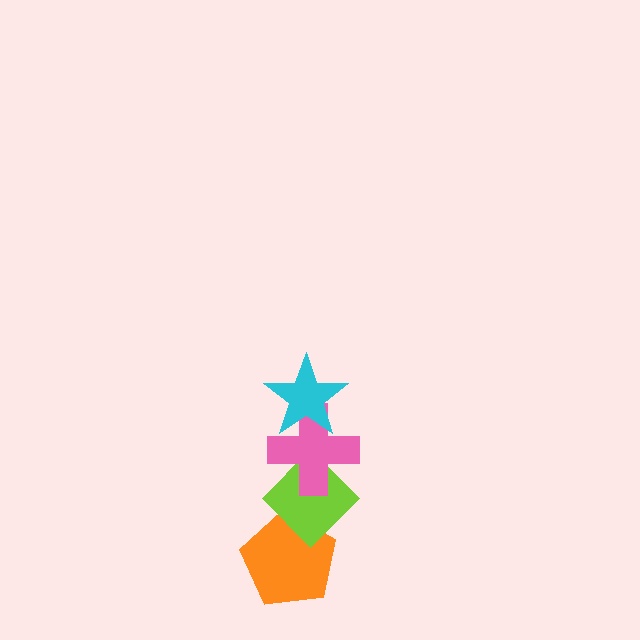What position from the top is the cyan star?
The cyan star is 1st from the top.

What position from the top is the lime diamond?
The lime diamond is 3rd from the top.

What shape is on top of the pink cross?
The cyan star is on top of the pink cross.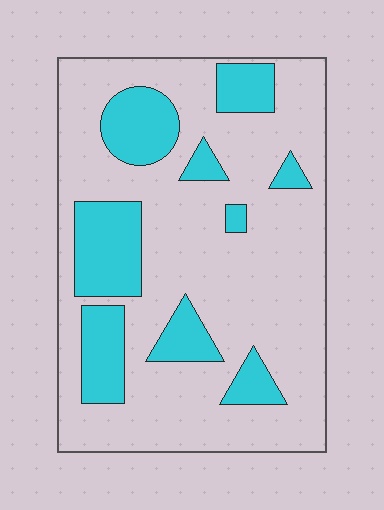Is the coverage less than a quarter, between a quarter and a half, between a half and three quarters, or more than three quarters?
Less than a quarter.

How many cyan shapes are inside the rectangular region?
9.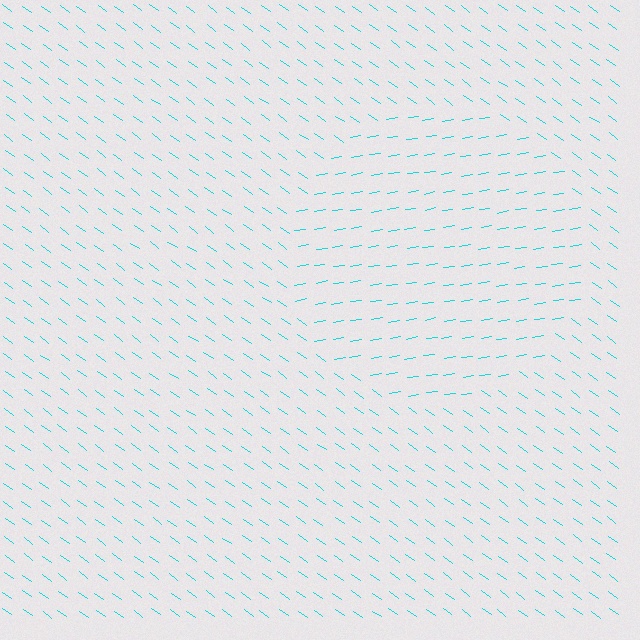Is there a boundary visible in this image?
Yes, there is a texture boundary formed by a change in line orientation.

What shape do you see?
I see a circle.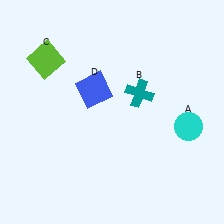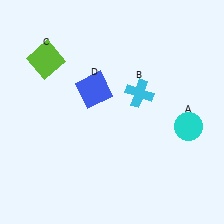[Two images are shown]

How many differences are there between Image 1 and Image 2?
There is 1 difference between the two images.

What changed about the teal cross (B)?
In Image 1, B is teal. In Image 2, it changed to cyan.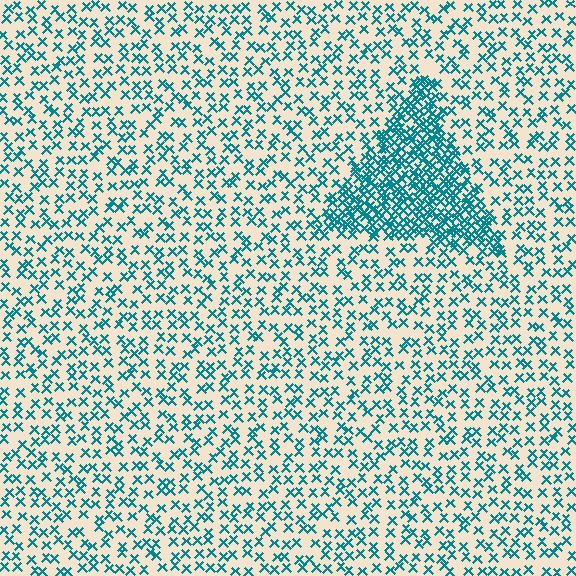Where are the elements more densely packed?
The elements are more densely packed inside the triangle boundary.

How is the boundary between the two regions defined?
The boundary is defined by a change in element density (approximately 2.8x ratio). All elements are the same color, size, and shape.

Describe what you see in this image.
The image contains small teal elements arranged at two different densities. A triangle-shaped region is visible where the elements are more densely packed than the surrounding area.